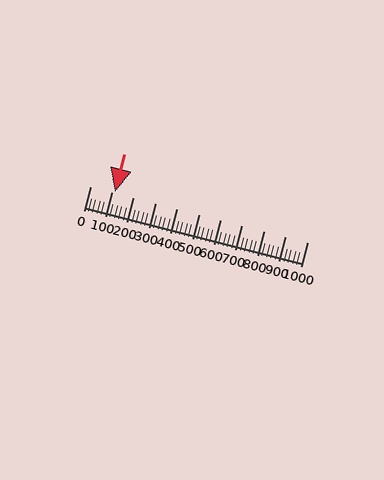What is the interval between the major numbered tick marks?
The major tick marks are spaced 100 units apart.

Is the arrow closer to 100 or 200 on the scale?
The arrow is closer to 100.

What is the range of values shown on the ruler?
The ruler shows values from 0 to 1000.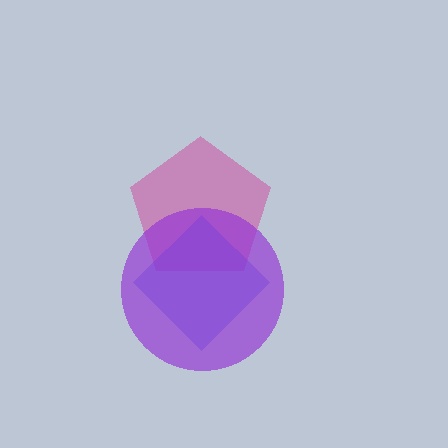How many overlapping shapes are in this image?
There are 3 overlapping shapes in the image.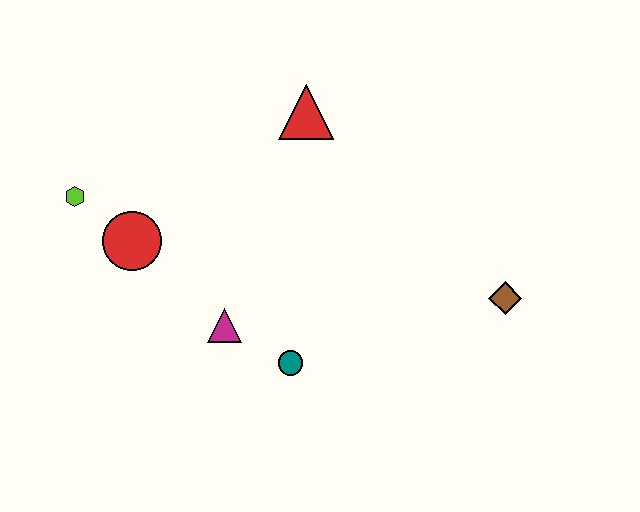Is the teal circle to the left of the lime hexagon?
No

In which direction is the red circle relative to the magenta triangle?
The red circle is to the left of the magenta triangle.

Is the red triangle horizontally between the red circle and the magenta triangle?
No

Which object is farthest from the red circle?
The brown diamond is farthest from the red circle.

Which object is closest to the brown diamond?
The teal circle is closest to the brown diamond.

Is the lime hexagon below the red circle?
No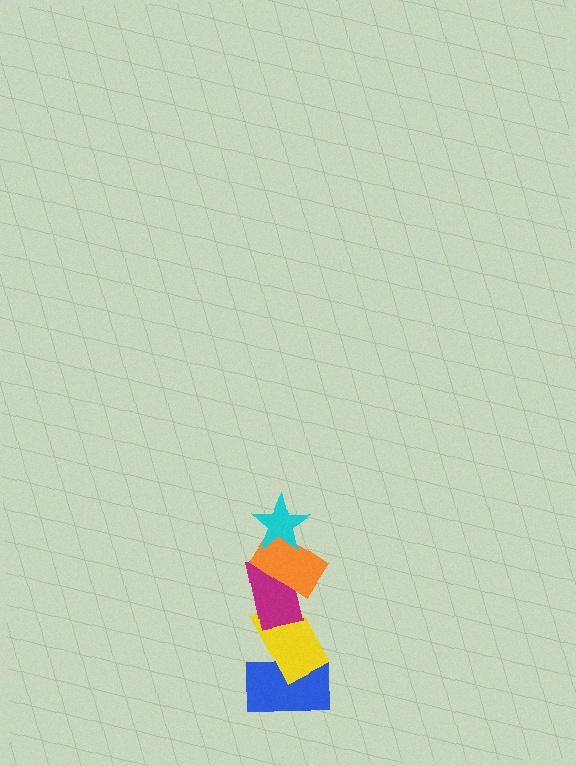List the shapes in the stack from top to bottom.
From top to bottom: the cyan star, the orange rectangle, the magenta rectangle, the yellow rectangle, the blue rectangle.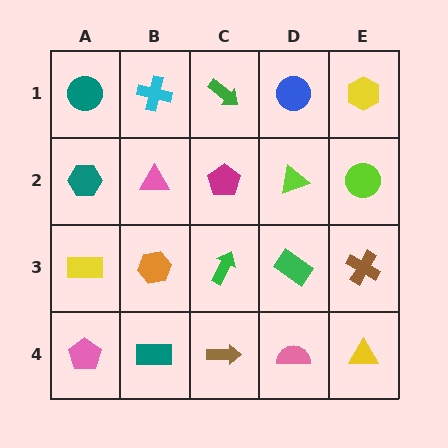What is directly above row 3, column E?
A lime circle.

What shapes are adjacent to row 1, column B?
A pink triangle (row 2, column B), a teal circle (row 1, column A), a green arrow (row 1, column C).